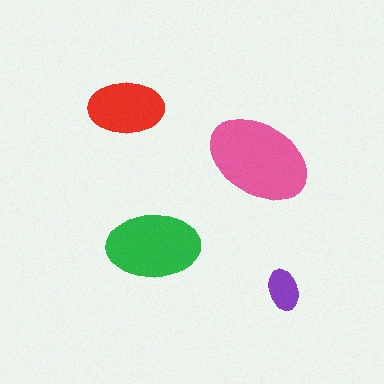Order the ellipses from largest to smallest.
the pink one, the green one, the red one, the purple one.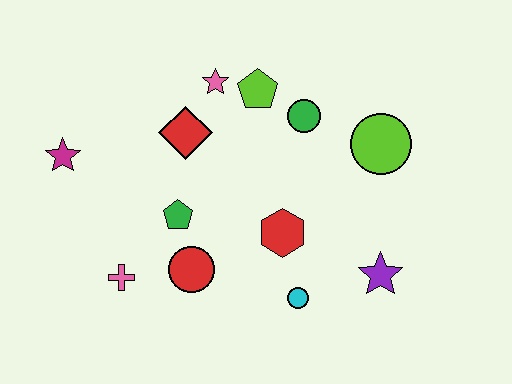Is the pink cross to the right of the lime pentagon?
No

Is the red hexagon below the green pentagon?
Yes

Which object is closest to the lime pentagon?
The pink star is closest to the lime pentagon.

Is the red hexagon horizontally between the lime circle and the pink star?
Yes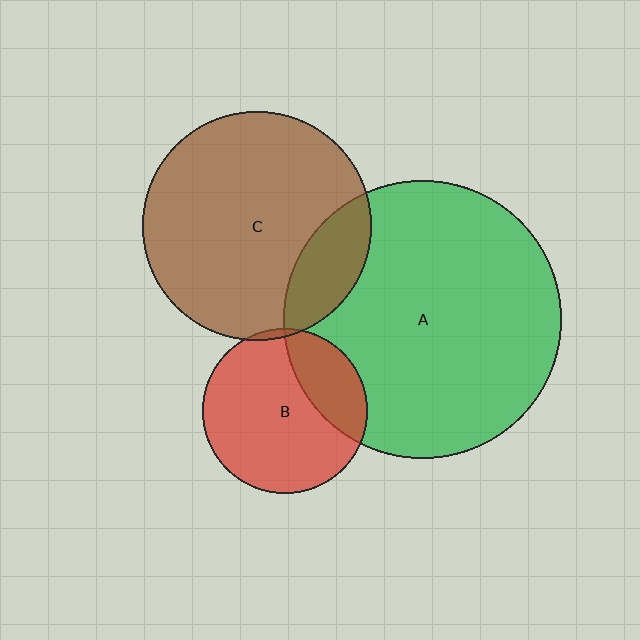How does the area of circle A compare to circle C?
Approximately 1.5 times.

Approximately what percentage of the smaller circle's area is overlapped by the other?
Approximately 20%.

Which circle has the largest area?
Circle A (green).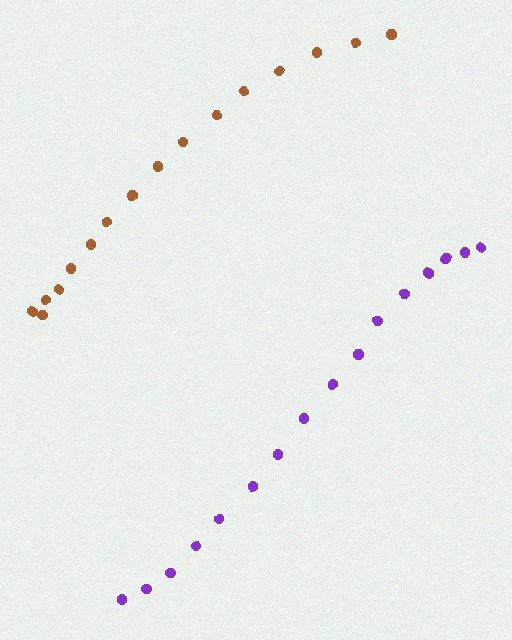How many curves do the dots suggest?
There are 2 distinct paths.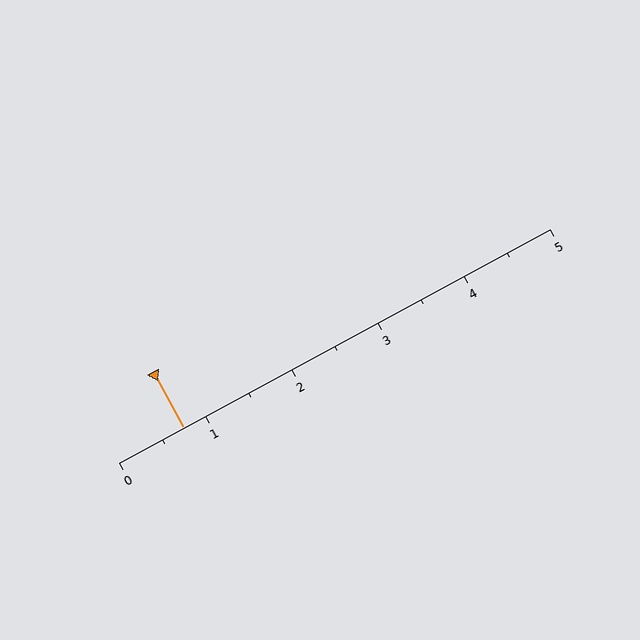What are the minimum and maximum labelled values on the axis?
The axis runs from 0 to 5.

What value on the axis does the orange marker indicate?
The marker indicates approximately 0.8.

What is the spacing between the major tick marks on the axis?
The major ticks are spaced 1 apart.